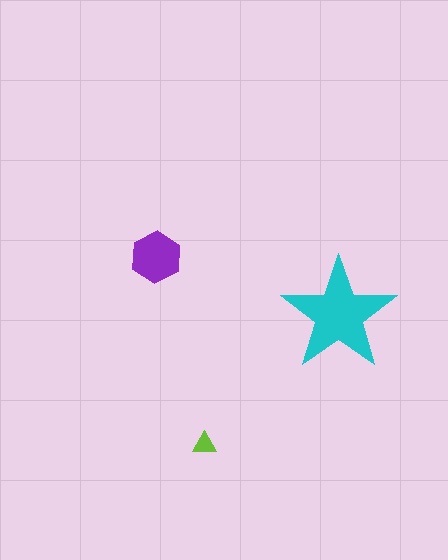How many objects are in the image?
There are 3 objects in the image.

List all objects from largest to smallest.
The cyan star, the purple hexagon, the lime triangle.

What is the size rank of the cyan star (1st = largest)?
1st.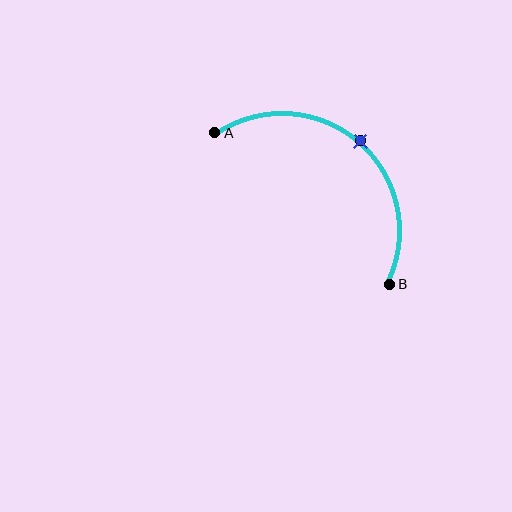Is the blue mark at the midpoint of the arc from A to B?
Yes. The blue mark lies on the arc at equal arc-length from both A and B — it is the arc midpoint.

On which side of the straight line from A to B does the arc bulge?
The arc bulges above and to the right of the straight line connecting A and B.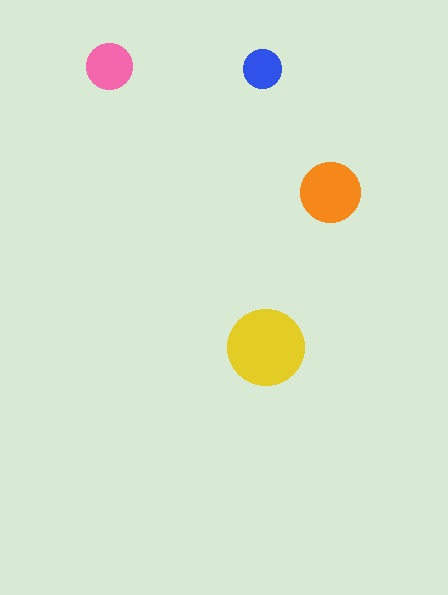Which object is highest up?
The pink circle is topmost.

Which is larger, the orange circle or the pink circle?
The orange one.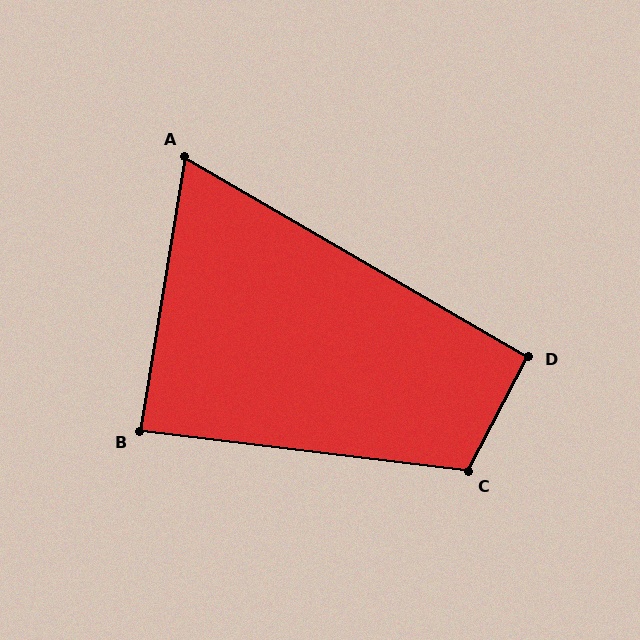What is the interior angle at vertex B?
Approximately 88 degrees (approximately right).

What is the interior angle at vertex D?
Approximately 92 degrees (approximately right).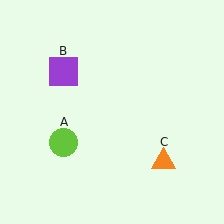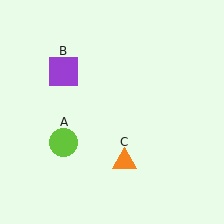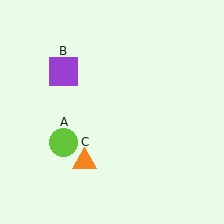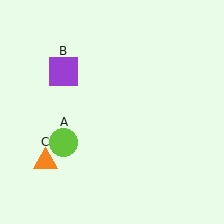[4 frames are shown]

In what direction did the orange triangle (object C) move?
The orange triangle (object C) moved left.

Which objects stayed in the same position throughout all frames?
Lime circle (object A) and purple square (object B) remained stationary.